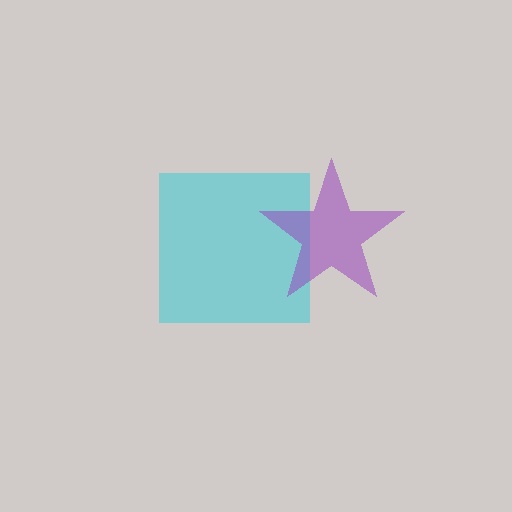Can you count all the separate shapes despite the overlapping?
Yes, there are 2 separate shapes.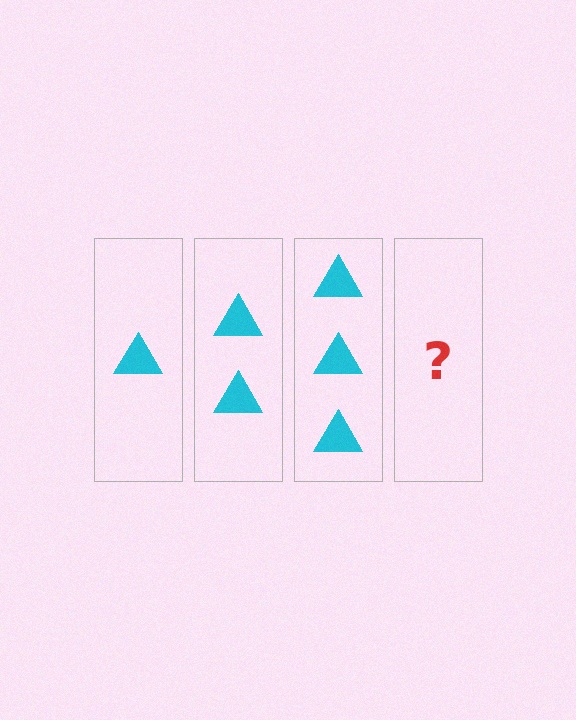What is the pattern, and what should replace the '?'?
The pattern is that each step adds one more triangle. The '?' should be 4 triangles.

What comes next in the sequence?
The next element should be 4 triangles.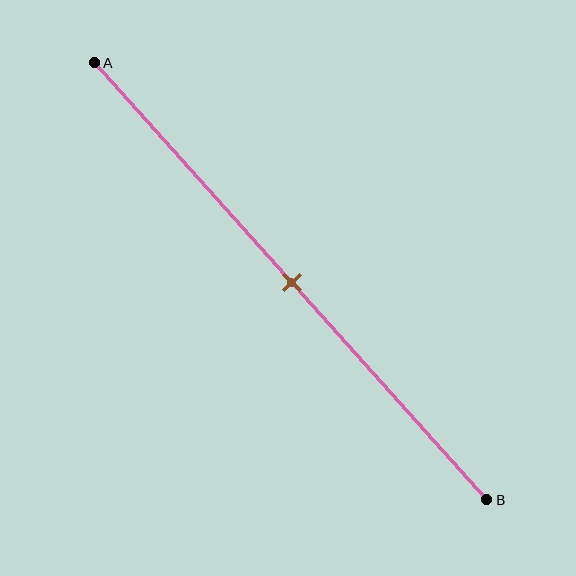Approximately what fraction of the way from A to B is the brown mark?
The brown mark is approximately 50% of the way from A to B.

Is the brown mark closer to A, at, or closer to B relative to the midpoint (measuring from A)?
The brown mark is approximately at the midpoint of segment AB.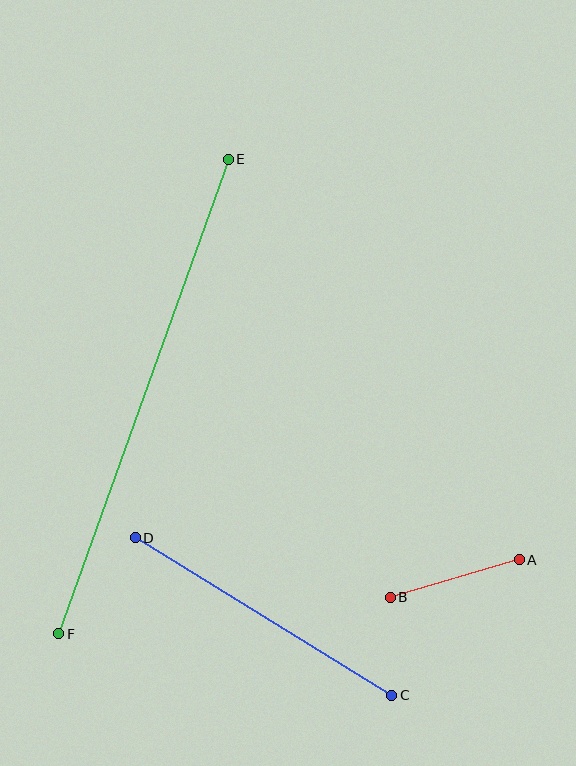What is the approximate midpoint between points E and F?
The midpoint is at approximately (144, 396) pixels.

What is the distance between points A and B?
The distance is approximately 134 pixels.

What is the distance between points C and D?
The distance is approximately 301 pixels.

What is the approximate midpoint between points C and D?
The midpoint is at approximately (264, 616) pixels.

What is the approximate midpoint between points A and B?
The midpoint is at approximately (455, 578) pixels.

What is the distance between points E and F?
The distance is approximately 504 pixels.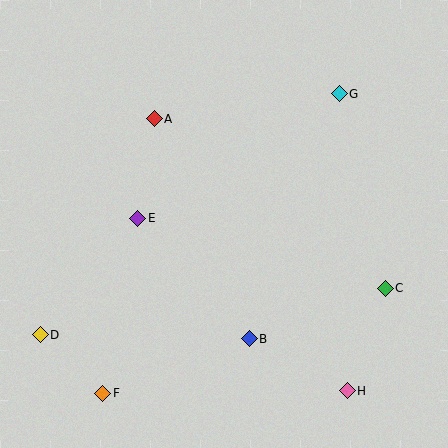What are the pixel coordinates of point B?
Point B is at (249, 339).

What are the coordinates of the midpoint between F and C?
The midpoint between F and C is at (244, 341).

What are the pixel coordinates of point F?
Point F is at (103, 393).